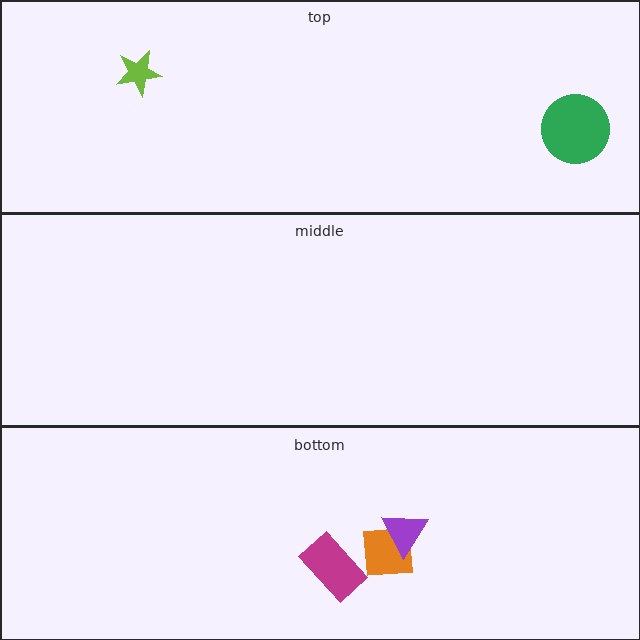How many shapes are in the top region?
2.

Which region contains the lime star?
The top region.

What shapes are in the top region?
The lime star, the green circle.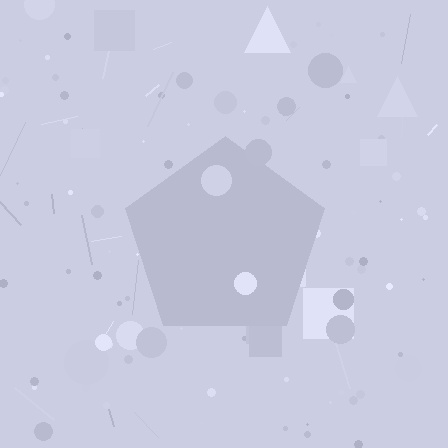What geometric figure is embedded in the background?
A pentagon is embedded in the background.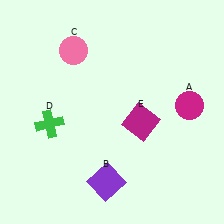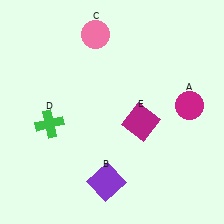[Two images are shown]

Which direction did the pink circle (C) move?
The pink circle (C) moved right.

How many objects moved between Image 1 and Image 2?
1 object moved between the two images.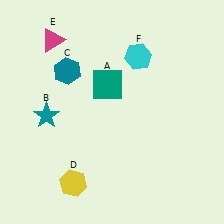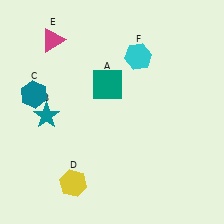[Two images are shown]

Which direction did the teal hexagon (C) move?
The teal hexagon (C) moved left.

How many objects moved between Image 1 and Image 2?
1 object moved between the two images.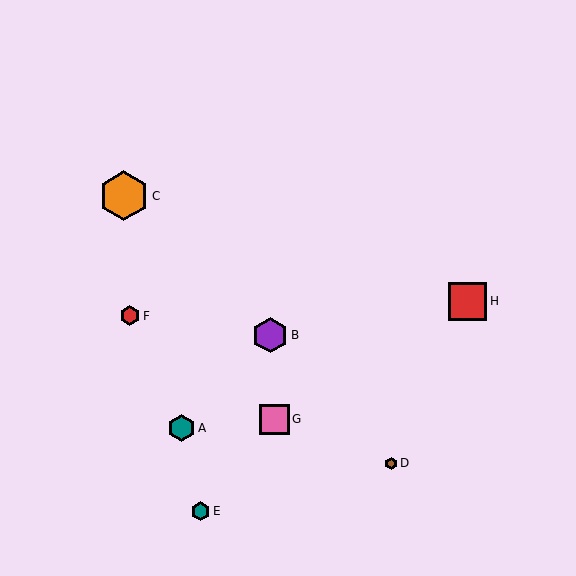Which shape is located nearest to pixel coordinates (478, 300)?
The red square (labeled H) at (468, 301) is nearest to that location.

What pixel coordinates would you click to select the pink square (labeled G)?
Click at (275, 419) to select the pink square G.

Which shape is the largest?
The orange hexagon (labeled C) is the largest.